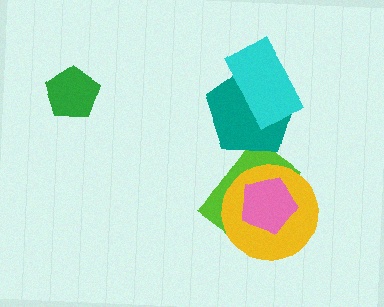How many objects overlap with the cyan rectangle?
1 object overlaps with the cyan rectangle.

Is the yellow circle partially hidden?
Yes, it is partially covered by another shape.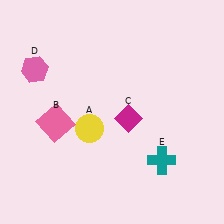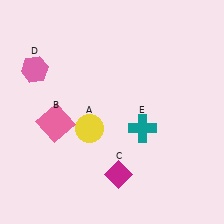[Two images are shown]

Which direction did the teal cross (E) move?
The teal cross (E) moved up.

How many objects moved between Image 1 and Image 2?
2 objects moved between the two images.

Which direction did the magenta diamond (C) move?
The magenta diamond (C) moved down.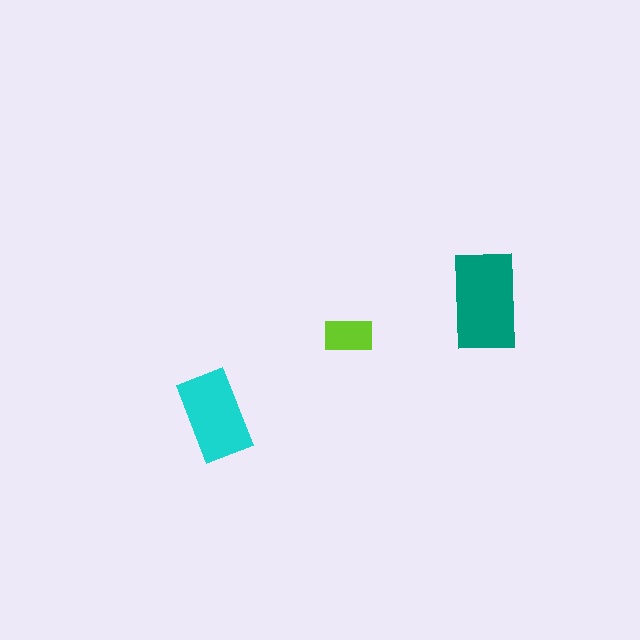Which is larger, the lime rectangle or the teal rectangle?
The teal one.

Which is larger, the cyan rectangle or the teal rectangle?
The teal one.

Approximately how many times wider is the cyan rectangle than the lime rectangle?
About 2 times wider.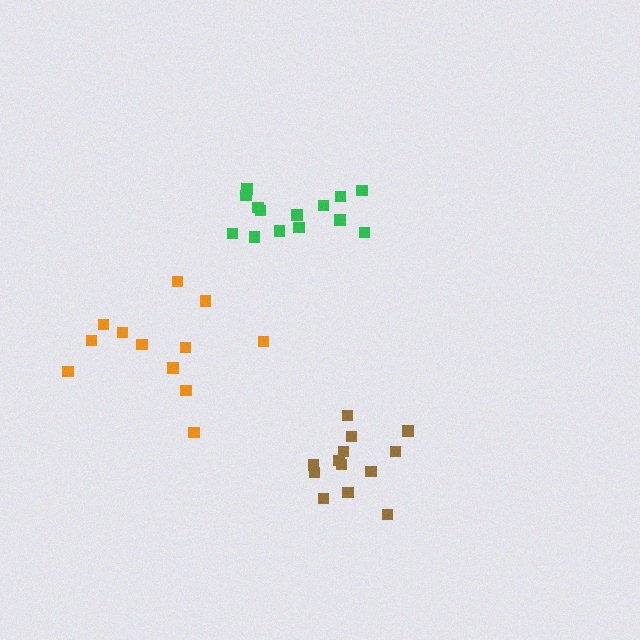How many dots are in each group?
Group 1: 12 dots, Group 2: 14 dots, Group 3: 13 dots (39 total).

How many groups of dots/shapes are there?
There are 3 groups.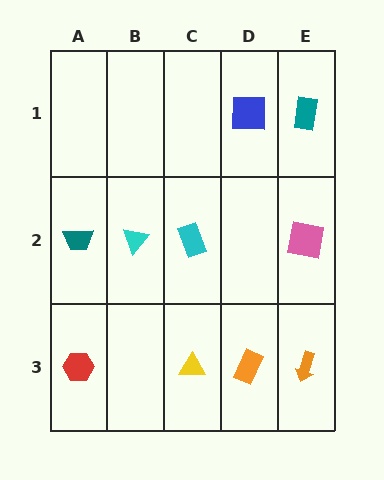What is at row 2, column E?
A pink square.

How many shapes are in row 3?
4 shapes.